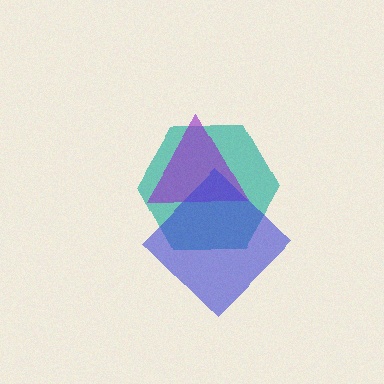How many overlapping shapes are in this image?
There are 3 overlapping shapes in the image.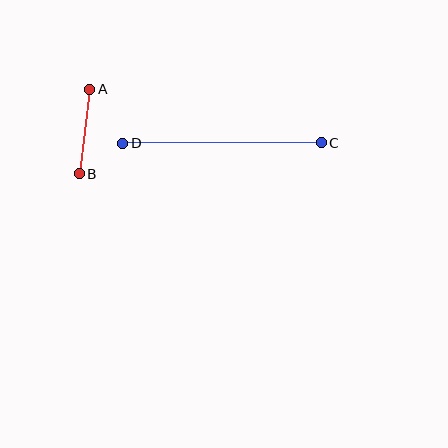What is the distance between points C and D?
The distance is approximately 199 pixels.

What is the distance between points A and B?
The distance is approximately 85 pixels.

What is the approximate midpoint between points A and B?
The midpoint is at approximately (85, 131) pixels.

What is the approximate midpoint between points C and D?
The midpoint is at approximately (222, 143) pixels.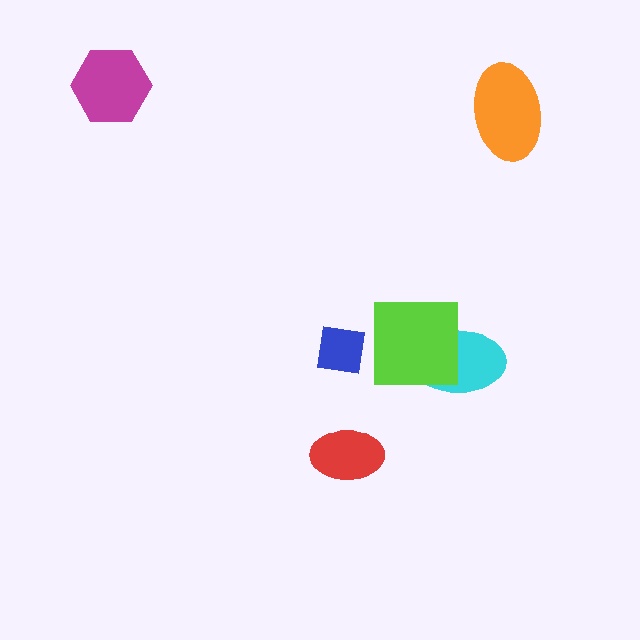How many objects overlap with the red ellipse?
0 objects overlap with the red ellipse.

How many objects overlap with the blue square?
0 objects overlap with the blue square.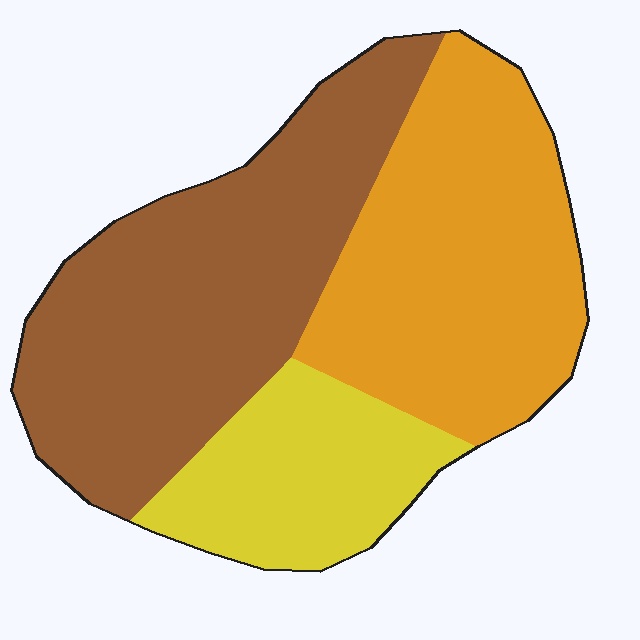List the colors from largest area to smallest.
From largest to smallest: brown, orange, yellow.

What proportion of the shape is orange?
Orange takes up about three eighths (3/8) of the shape.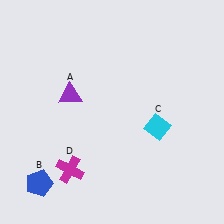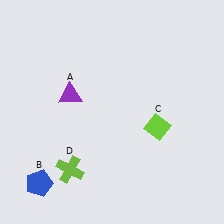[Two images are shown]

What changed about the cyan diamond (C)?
In Image 1, C is cyan. In Image 2, it changed to lime.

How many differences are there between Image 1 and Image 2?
There are 2 differences between the two images.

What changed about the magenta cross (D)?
In Image 1, D is magenta. In Image 2, it changed to lime.